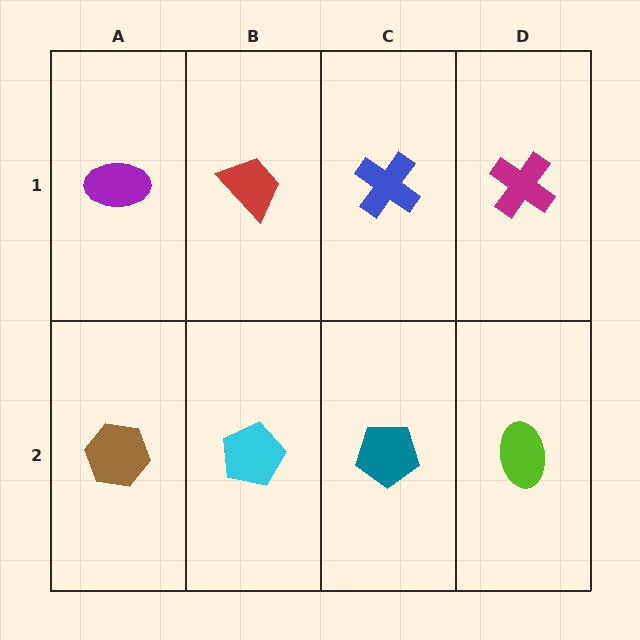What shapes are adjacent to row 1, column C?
A teal pentagon (row 2, column C), a red trapezoid (row 1, column B), a magenta cross (row 1, column D).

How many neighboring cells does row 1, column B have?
3.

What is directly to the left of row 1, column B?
A purple ellipse.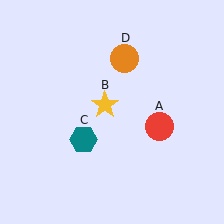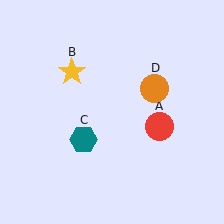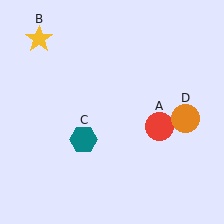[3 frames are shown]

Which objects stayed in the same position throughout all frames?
Red circle (object A) and teal hexagon (object C) remained stationary.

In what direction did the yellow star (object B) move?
The yellow star (object B) moved up and to the left.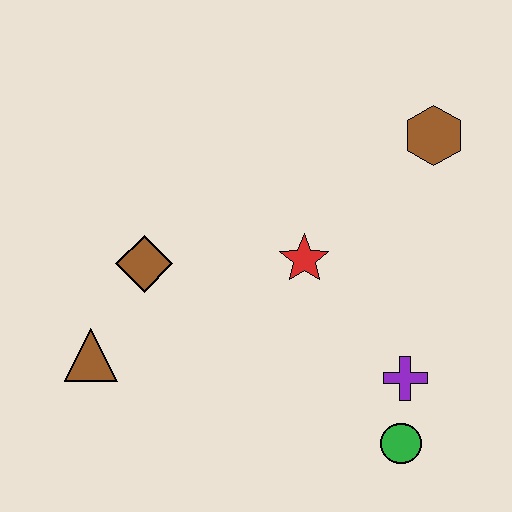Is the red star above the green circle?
Yes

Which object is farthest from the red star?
The brown triangle is farthest from the red star.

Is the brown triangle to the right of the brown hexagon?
No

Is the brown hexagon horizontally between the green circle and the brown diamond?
No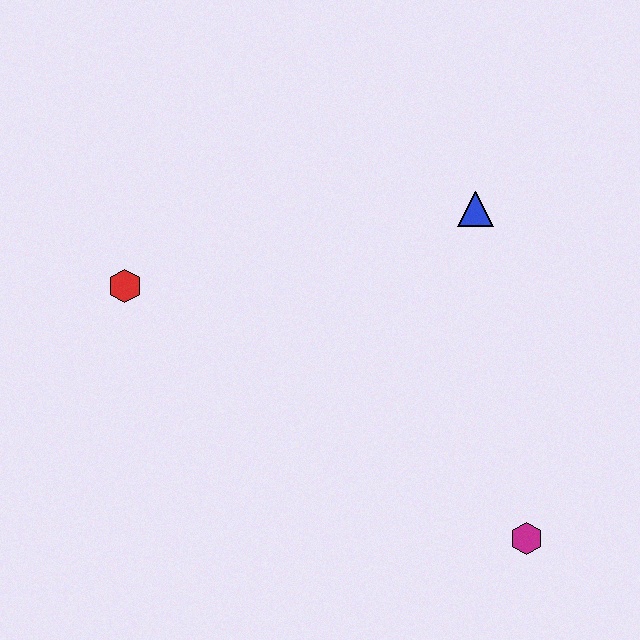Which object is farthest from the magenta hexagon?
The red hexagon is farthest from the magenta hexagon.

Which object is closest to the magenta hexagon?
The blue triangle is closest to the magenta hexagon.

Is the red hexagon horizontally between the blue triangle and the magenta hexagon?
No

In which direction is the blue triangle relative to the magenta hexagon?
The blue triangle is above the magenta hexagon.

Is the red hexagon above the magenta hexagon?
Yes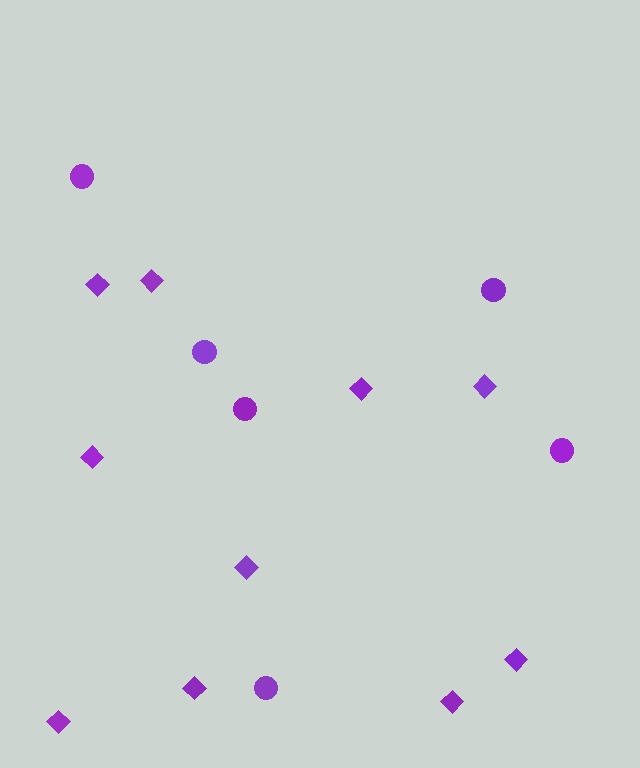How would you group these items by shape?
There are 2 groups: one group of diamonds (10) and one group of circles (6).